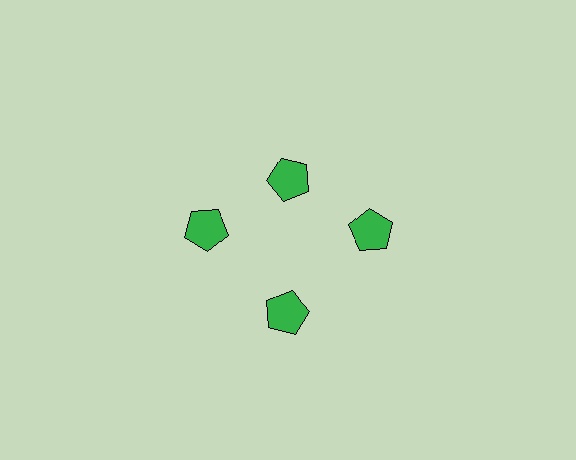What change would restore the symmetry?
The symmetry would be restored by moving it outward, back onto the ring so that all 4 pentagons sit at equal angles and equal distance from the center.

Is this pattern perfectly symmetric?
No. The 4 green pentagons are arranged in a ring, but one element near the 12 o'clock position is pulled inward toward the center, breaking the 4-fold rotational symmetry.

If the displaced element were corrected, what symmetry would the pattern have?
It would have 4-fold rotational symmetry — the pattern would map onto itself every 90 degrees.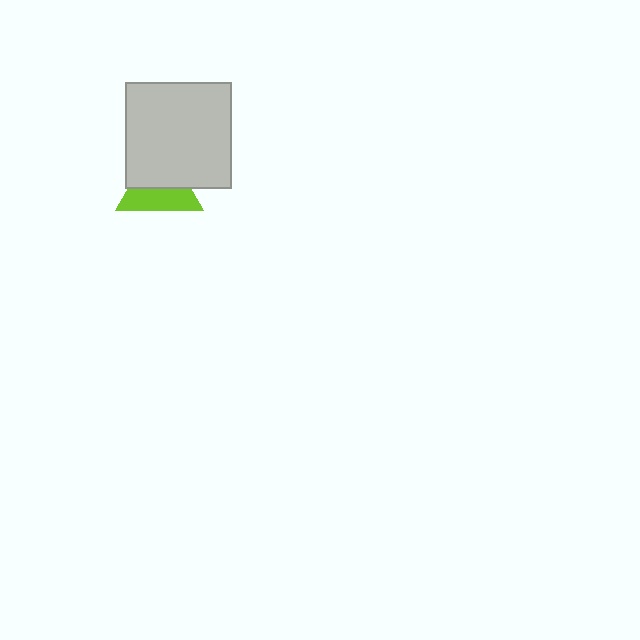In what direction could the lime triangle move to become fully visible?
The lime triangle could move down. That would shift it out from behind the light gray square entirely.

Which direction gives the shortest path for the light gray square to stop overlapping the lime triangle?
Moving up gives the shortest separation.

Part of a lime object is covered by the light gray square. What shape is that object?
It is a triangle.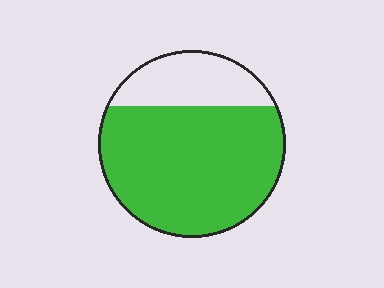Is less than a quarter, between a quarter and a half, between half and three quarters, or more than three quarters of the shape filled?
More than three quarters.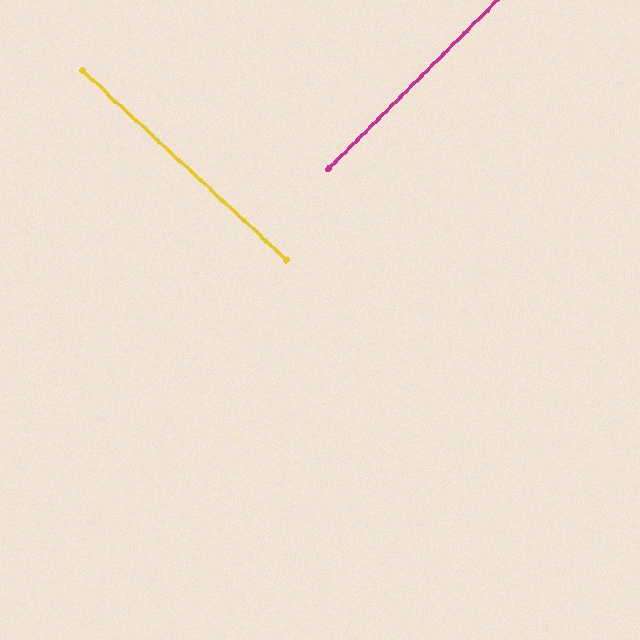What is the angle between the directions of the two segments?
Approximately 88 degrees.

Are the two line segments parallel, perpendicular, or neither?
Perpendicular — they meet at approximately 88°.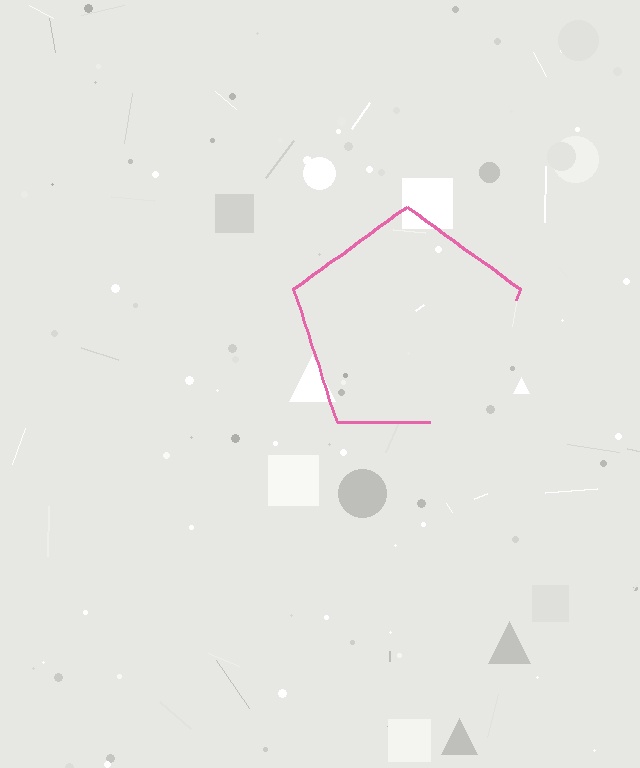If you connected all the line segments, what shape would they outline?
They would outline a pentagon.